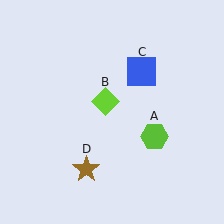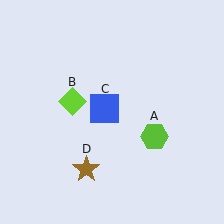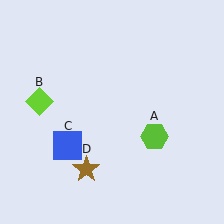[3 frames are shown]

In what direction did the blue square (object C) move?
The blue square (object C) moved down and to the left.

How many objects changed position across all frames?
2 objects changed position: lime diamond (object B), blue square (object C).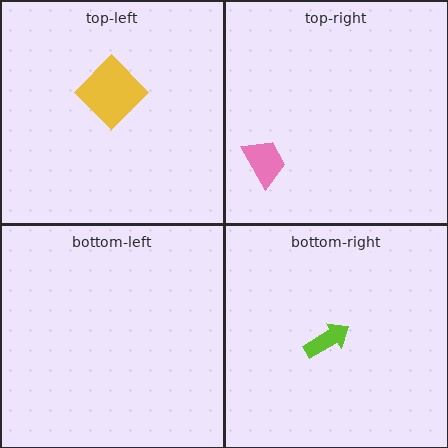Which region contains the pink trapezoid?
The top-right region.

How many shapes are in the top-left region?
1.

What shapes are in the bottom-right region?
The lime arrow.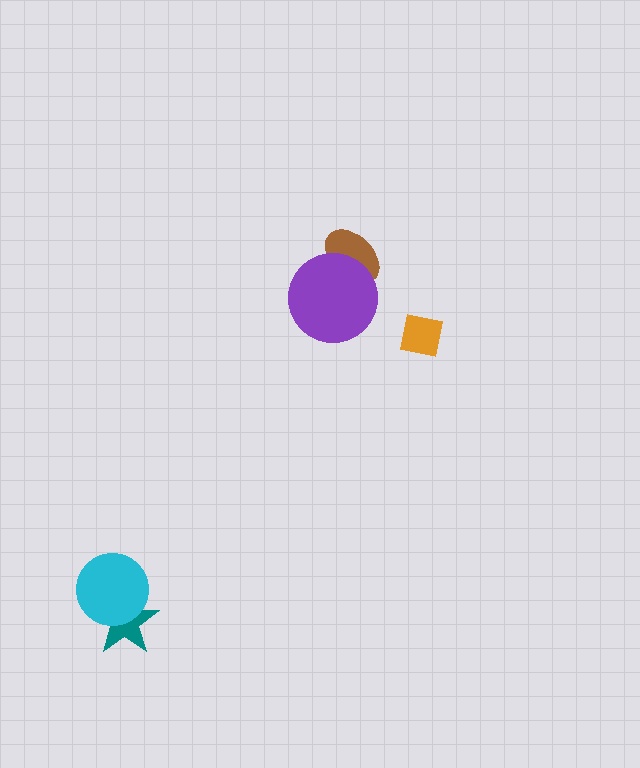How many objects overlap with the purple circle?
1 object overlaps with the purple circle.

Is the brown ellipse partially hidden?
Yes, it is partially covered by another shape.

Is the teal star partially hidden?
Yes, it is partially covered by another shape.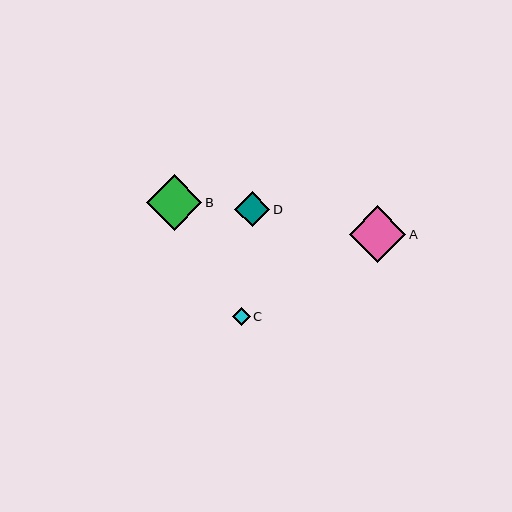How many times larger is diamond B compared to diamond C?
Diamond B is approximately 3.2 times the size of diamond C.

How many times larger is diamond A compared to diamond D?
Diamond A is approximately 1.6 times the size of diamond D.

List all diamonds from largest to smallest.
From largest to smallest: A, B, D, C.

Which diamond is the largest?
Diamond A is the largest with a size of approximately 57 pixels.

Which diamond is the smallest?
Diamond C is the smallest with a size of approximately 17 pixels.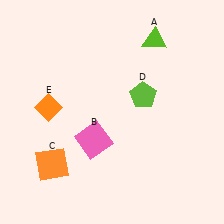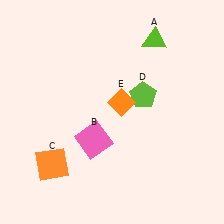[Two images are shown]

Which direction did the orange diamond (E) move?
The orange diamond (E) moved right.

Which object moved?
The orange diamond (E) moved right.